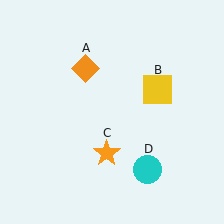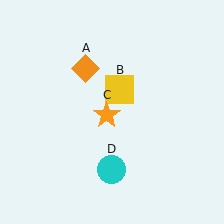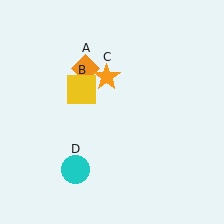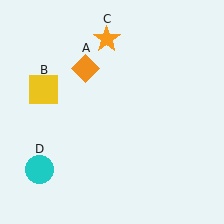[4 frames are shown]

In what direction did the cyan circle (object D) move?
The cyan circle (object D) moved left.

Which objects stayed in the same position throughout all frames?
Orange diamond (object A) remained stationary.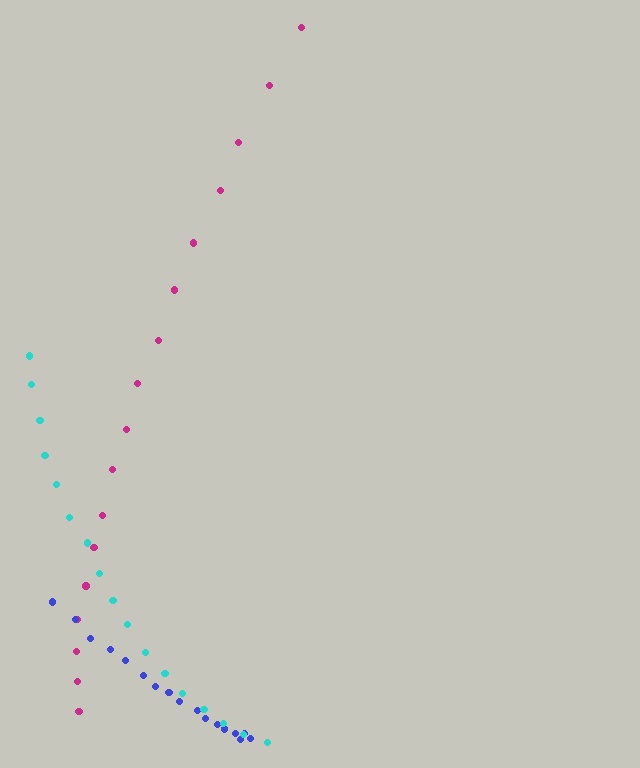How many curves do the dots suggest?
There are 3 distinct paths.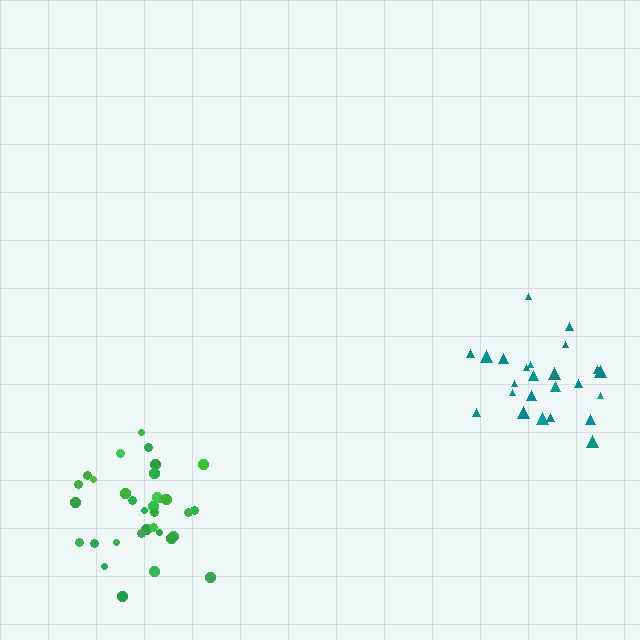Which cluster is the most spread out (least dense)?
Teal.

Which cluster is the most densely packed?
Green.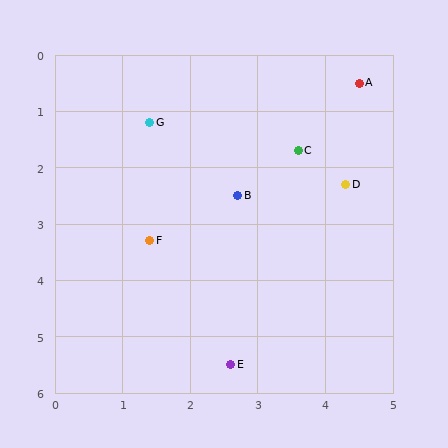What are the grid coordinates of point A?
Point A is at approximately (4.5, 0.5).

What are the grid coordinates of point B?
Point B is at approximately (2.7, 2.5).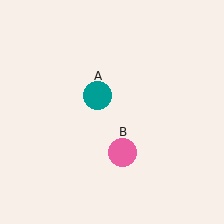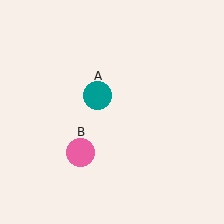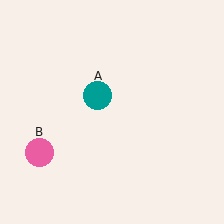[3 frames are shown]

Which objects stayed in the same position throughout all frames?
Teal circle (object A) remained stationary.